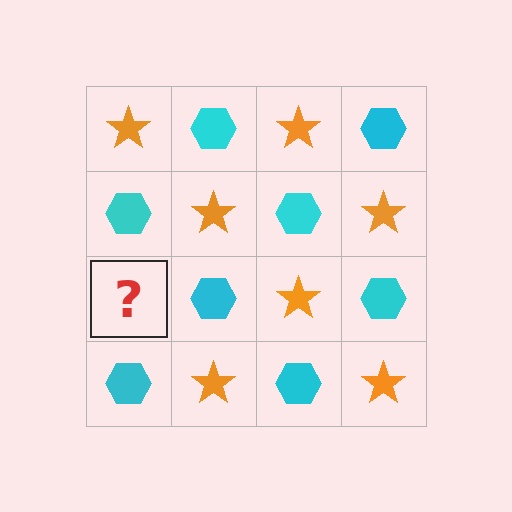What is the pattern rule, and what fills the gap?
The rule is that it alternates orange star and cyan hexagon in a checkerboard pattern. The gap should be filled with an orange star.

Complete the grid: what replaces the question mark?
The question mark should be replaced with an orange star.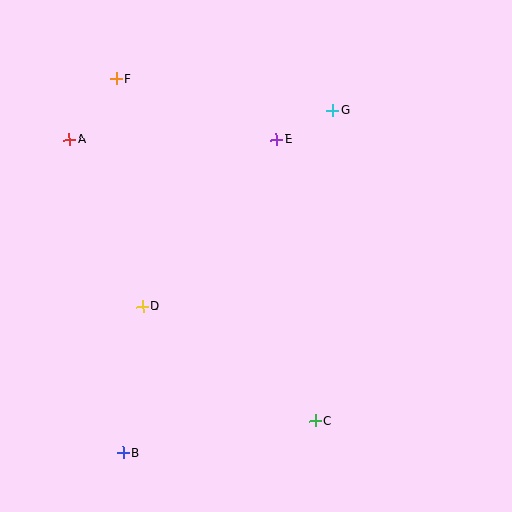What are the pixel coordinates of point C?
Point C is at (315, 421).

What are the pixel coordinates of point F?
Point F is at (116, 79).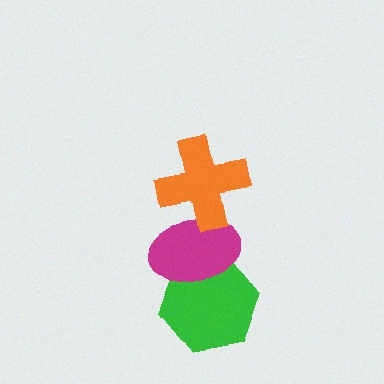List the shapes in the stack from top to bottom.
From top to bottom: the orange cross, the magenta ellipse, the green hexagon.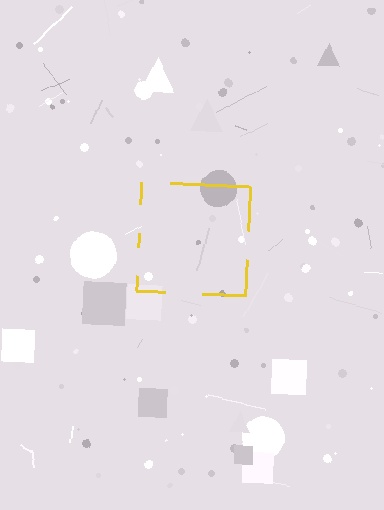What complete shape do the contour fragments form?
The contour fragments form a square.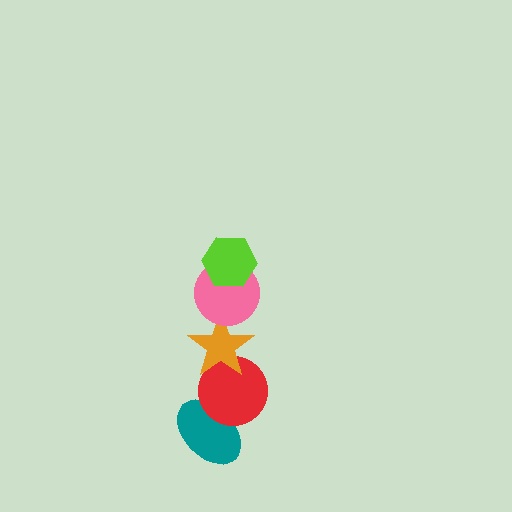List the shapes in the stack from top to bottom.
From top to bottom: the lime hexagon, the pink circle, the orange star, the red circle, the teal ellipse.